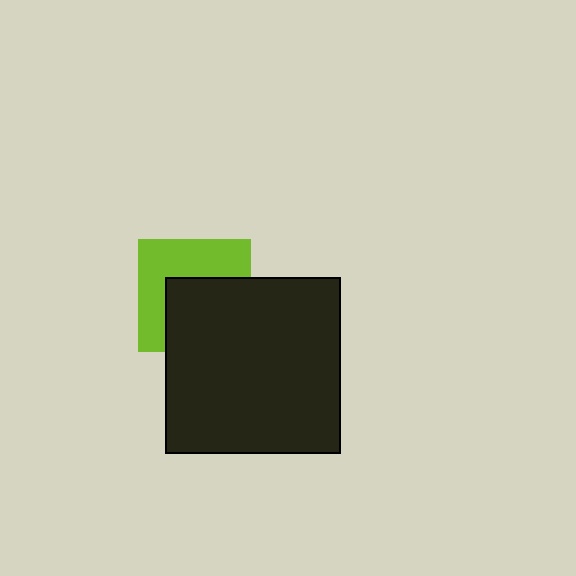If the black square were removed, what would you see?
You would see the complete lime square.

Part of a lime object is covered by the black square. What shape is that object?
It is a square.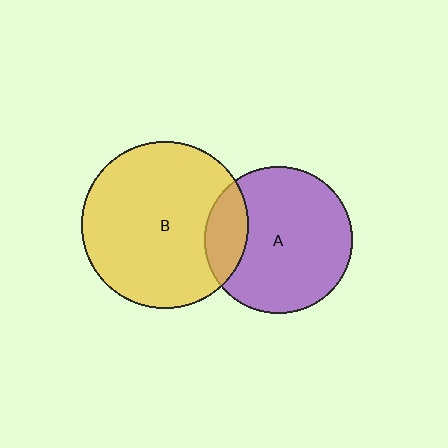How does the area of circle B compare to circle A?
Approximately 1.3 times.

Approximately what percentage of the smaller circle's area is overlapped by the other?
Approximately 20%.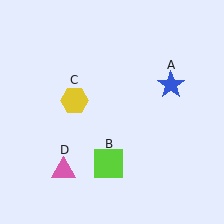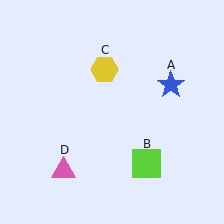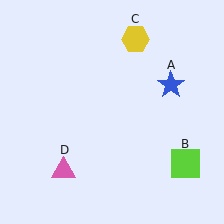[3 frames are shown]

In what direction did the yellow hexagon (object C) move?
The yellow hexagon (object C) moved up and to the right.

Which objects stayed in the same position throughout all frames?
Blue star (object A) and pink triangle (object D) remained stationary.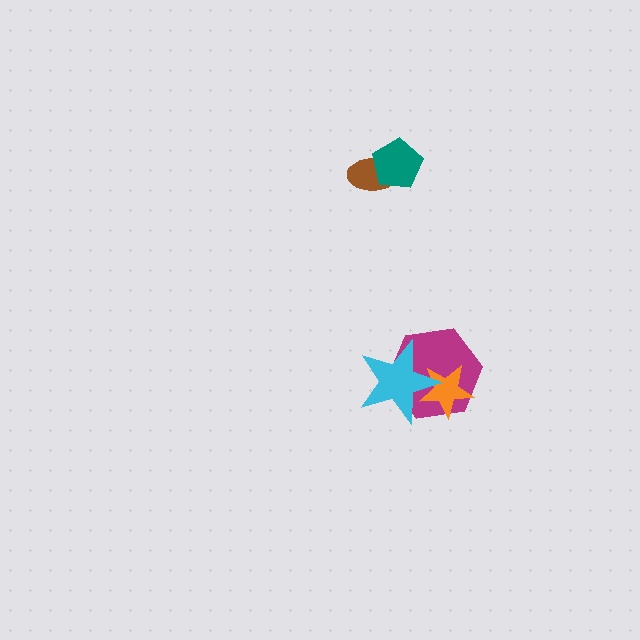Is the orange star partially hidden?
Yes, it is partially covered by another shape.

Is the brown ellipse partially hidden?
Yes, it is partially covered by another shape.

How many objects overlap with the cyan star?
2 objects overlap with the cyan star.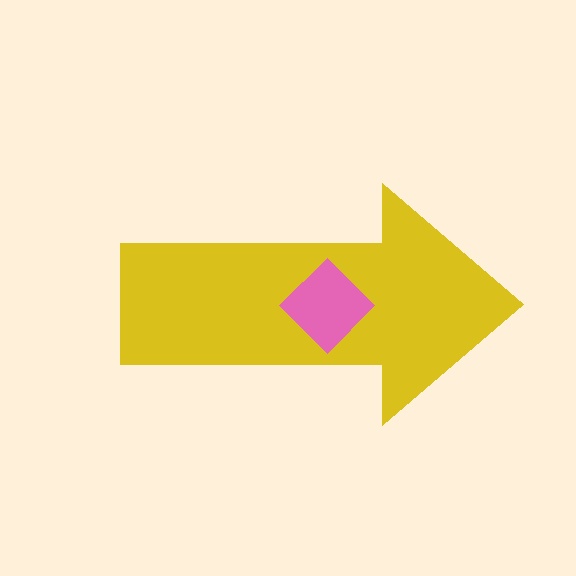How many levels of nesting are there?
2.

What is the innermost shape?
The pink diamond.